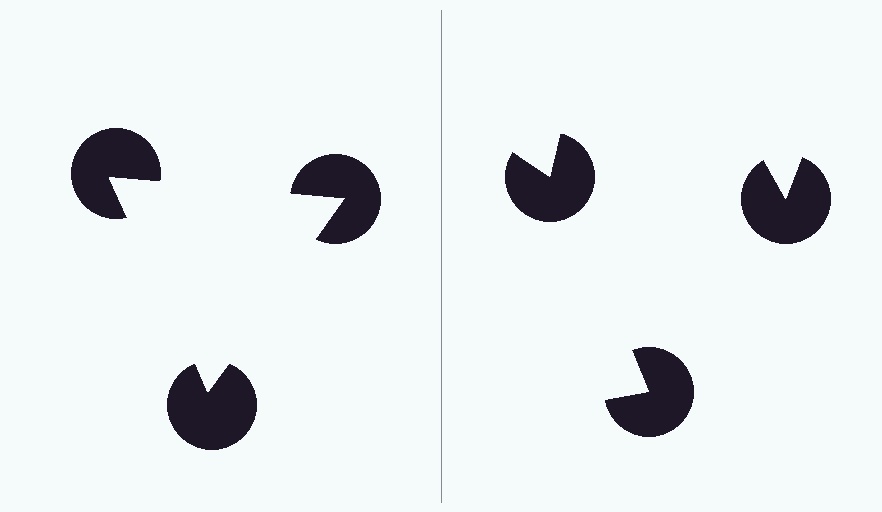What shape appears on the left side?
An illusory triangle.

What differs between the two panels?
The pac-man discs are positioned identically on both sides; only the wedge orientations differ. On the left they align to a triangle; on the right they are misaligned.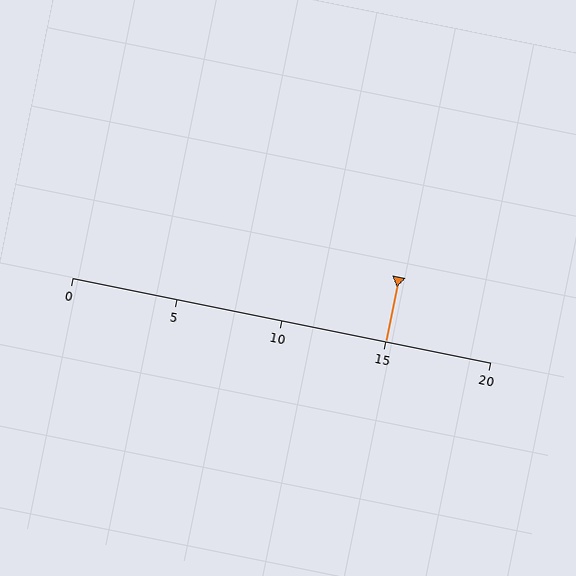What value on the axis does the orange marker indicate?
The marker indicates approximately 15.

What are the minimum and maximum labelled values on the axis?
The axis runs from 0 to 20.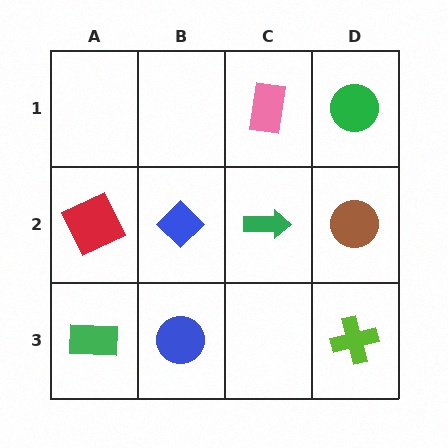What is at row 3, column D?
A lime cross.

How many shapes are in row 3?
3 shapes.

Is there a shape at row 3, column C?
No, that cell is empty.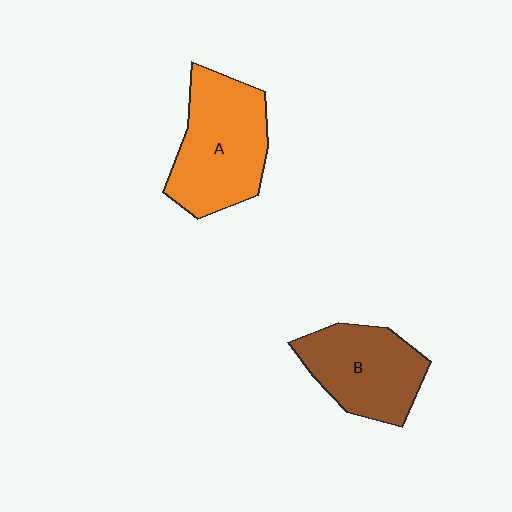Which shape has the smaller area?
Shape B (brown).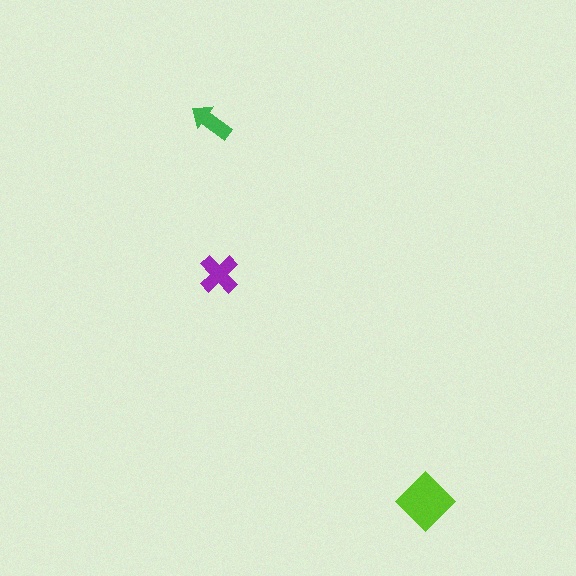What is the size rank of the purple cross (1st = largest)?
2nd.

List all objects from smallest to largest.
The green arrow, the purple cross, the lime diamond.